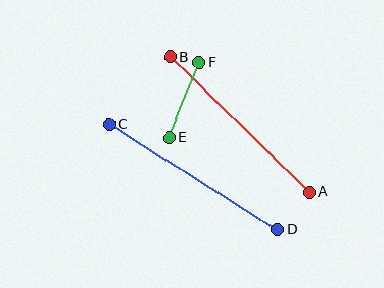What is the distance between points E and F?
The distance is approximately 82 pixels.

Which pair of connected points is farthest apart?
Points C and D are farthest apart.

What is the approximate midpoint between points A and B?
The midpoint is at approximately (240, 125) pixels.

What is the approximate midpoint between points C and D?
The midpoint is at approximately (193, 177) pixels.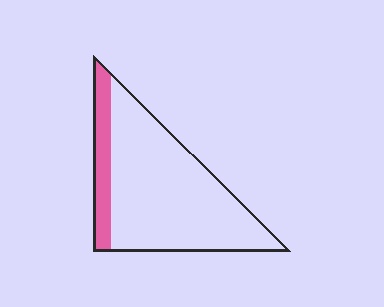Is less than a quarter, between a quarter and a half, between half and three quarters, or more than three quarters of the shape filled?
Less than a quarter.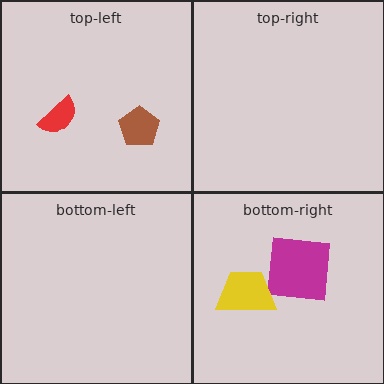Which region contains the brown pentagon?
The top-left region.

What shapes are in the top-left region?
The brown pentagon, the red semicircle.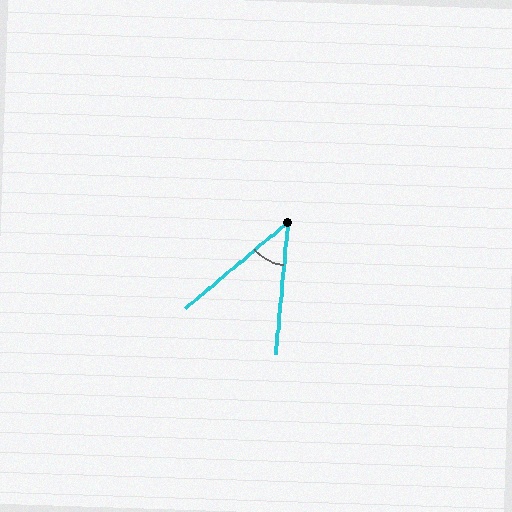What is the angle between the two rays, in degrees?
Approximately 45 degrees.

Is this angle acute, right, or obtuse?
It is acute.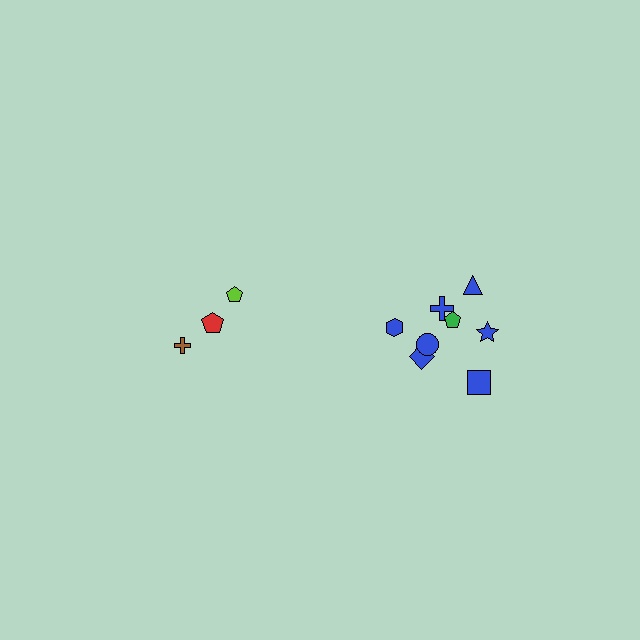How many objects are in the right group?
There are 8 objects.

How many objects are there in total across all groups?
There are 11 objects.